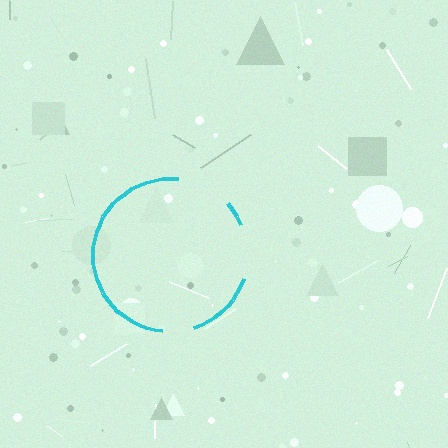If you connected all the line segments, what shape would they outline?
They would outline a circle.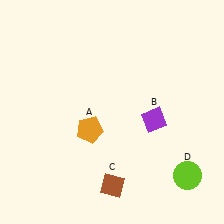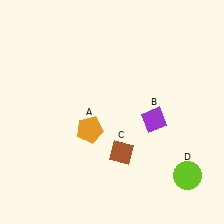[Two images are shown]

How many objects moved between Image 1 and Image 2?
1 object moved between the two images.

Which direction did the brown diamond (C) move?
The brown diamond (C) moved up.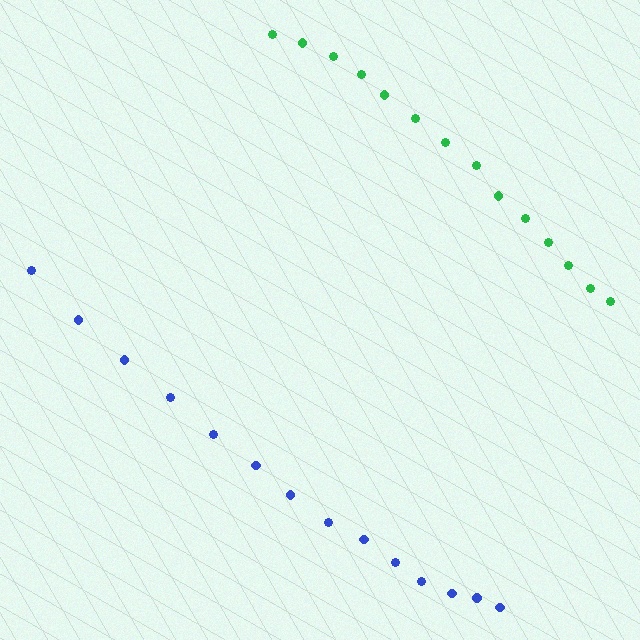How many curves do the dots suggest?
There are 2 distinct paths.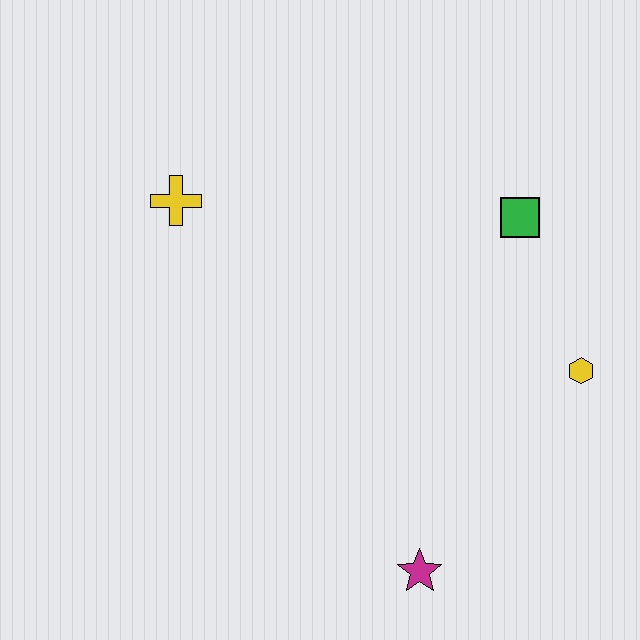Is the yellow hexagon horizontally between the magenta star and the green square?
No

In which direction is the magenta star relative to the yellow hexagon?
The magenta star is below the yellow hexagon.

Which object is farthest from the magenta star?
The yellow cross is farthest from the magenta star.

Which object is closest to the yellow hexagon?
The green square is closest to the yellow hexagon.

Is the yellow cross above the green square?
Yes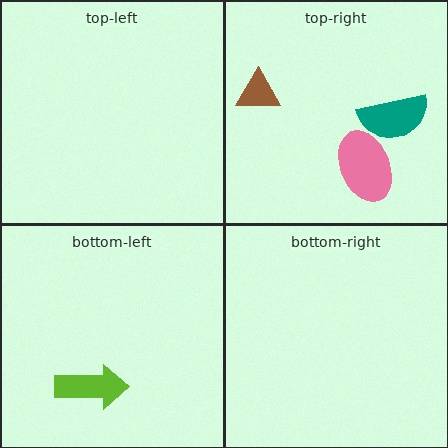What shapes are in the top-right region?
The pink ellipse, the brown triangle, the teal semicircle.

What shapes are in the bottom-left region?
The lime arrow.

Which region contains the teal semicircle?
The top-right region.